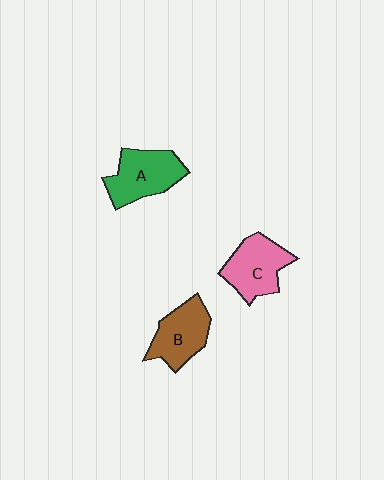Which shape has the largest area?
Shape A (green).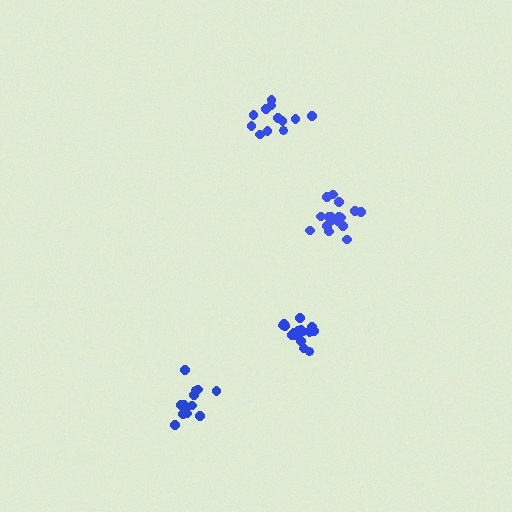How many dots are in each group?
Group 1: 13 dots, Group 2: 17 dots, Group 3: 12 dots, Group 4: 18 dots (60 total).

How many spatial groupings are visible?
There are 4 spatial groupings.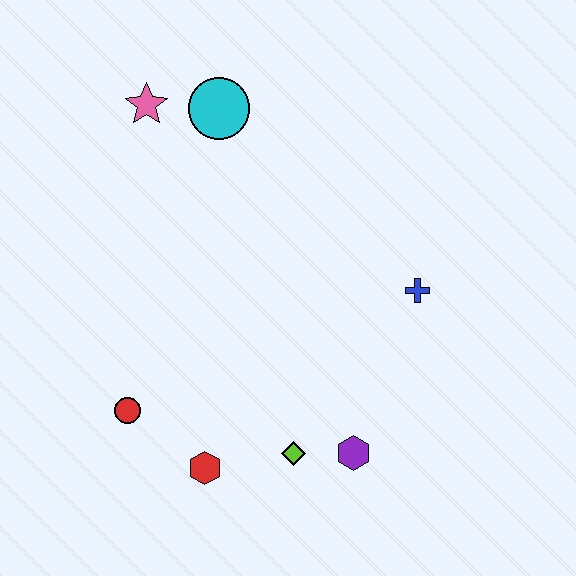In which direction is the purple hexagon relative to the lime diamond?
The purple hexagon is to the right of the lime diamond.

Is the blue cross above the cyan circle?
No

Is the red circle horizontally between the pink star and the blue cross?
No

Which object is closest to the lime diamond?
The purple hexagon is closest to the lime diamond.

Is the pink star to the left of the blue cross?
Yes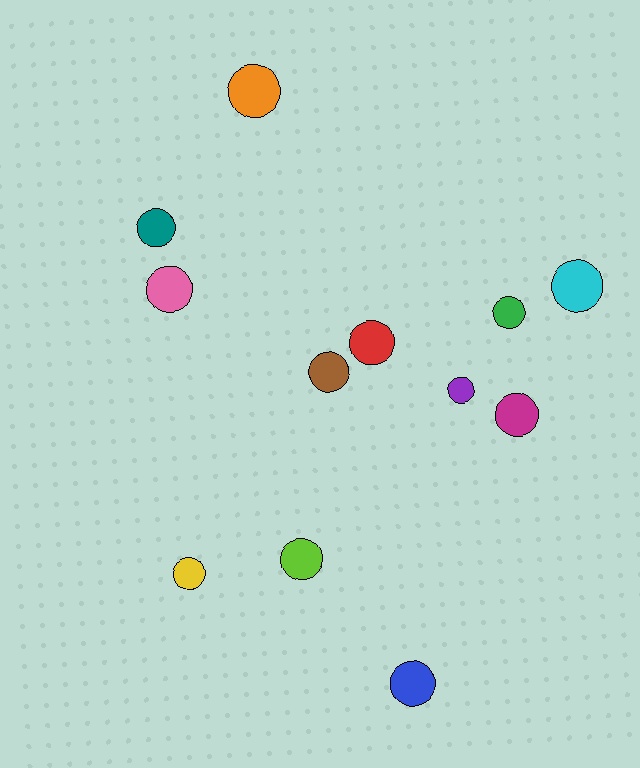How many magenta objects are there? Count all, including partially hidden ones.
There is 1 magenta object.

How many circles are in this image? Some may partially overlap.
There are 12 circles.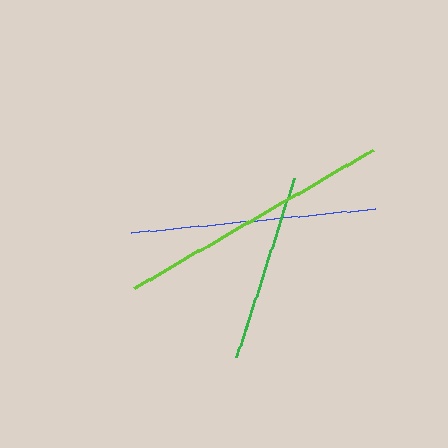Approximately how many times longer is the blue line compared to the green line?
The blue line is approximately 1.3 times the length of the green line.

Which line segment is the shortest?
The green line is the shortest at approximately 188 pixels.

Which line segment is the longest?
The lime line is the longest at approximately 276 pixels.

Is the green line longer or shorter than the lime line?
The lime line is longer than the green line.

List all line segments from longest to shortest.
From longest to shortest: lime, blue, green.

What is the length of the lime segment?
The lime segment is approximately 276 pixels long.